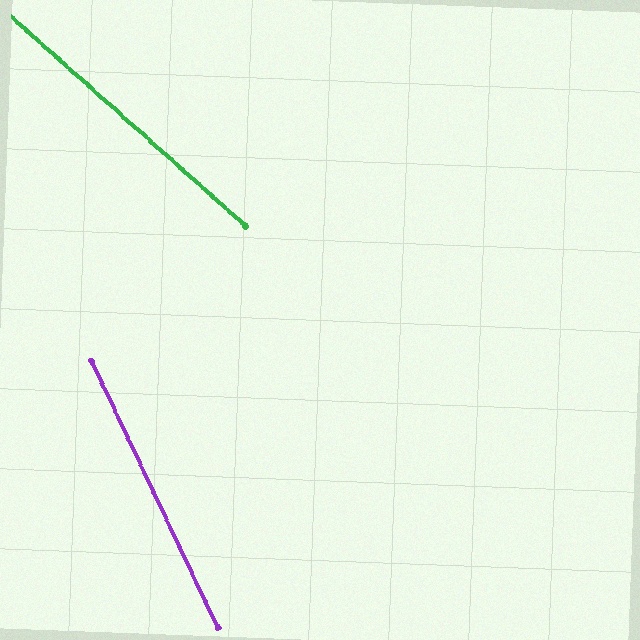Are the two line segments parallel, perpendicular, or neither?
Neither parallel nor perpendicular — they differ by about 23°.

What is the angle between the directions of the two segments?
Approximately 23 degrees.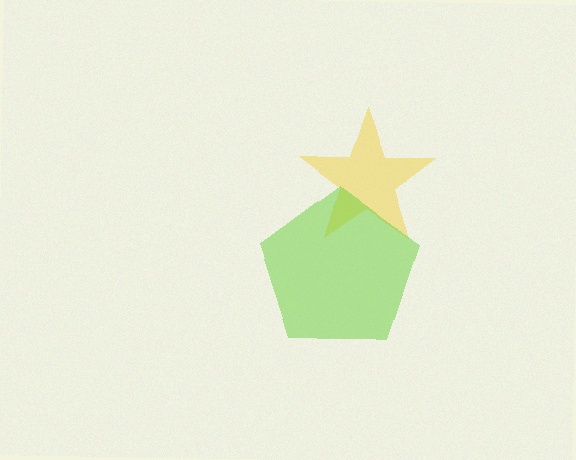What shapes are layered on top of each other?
The layered shapes are: a yellow star, a lime pentagon.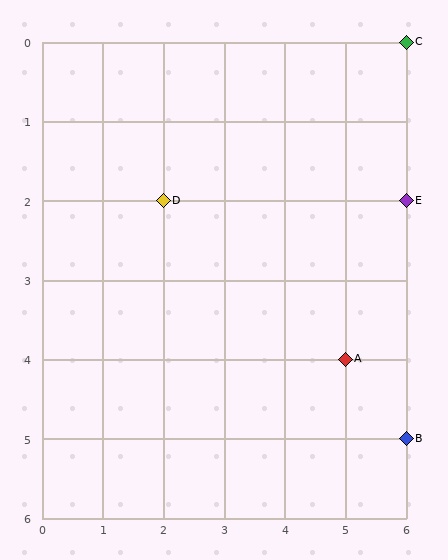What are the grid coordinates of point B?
Point B is at grid coordinates (6, 5).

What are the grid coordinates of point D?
Point D is at grid coordinates (2, 2).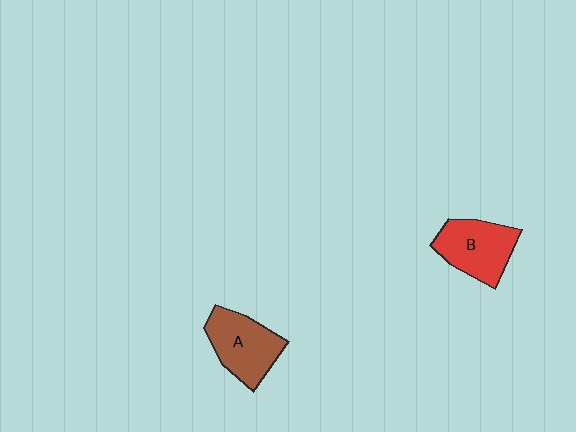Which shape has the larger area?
Shape A (brown).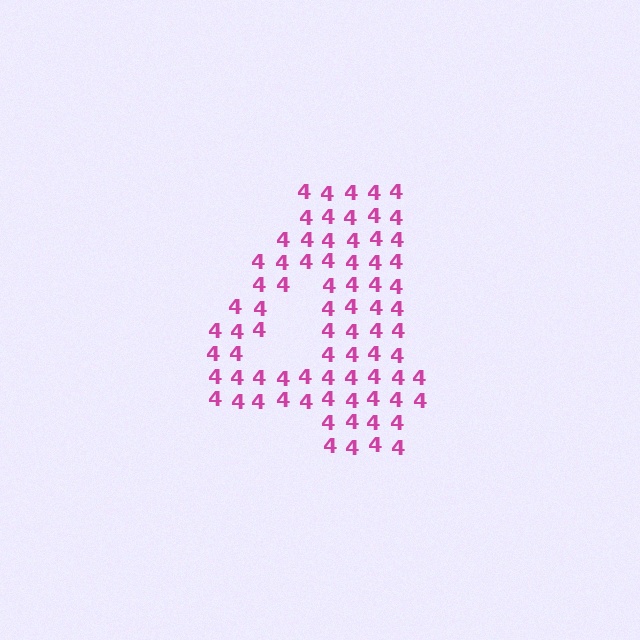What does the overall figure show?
The overall figure shows the digit 4.